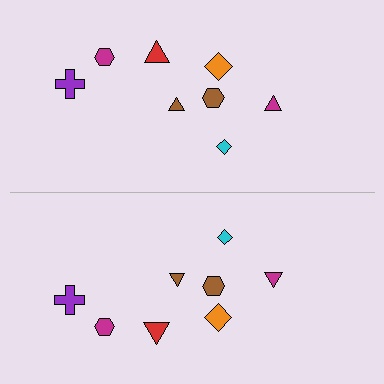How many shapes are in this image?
There are 16 shapes in this image.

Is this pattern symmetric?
Yes, this pattern has bilateral (reflection) symmetry.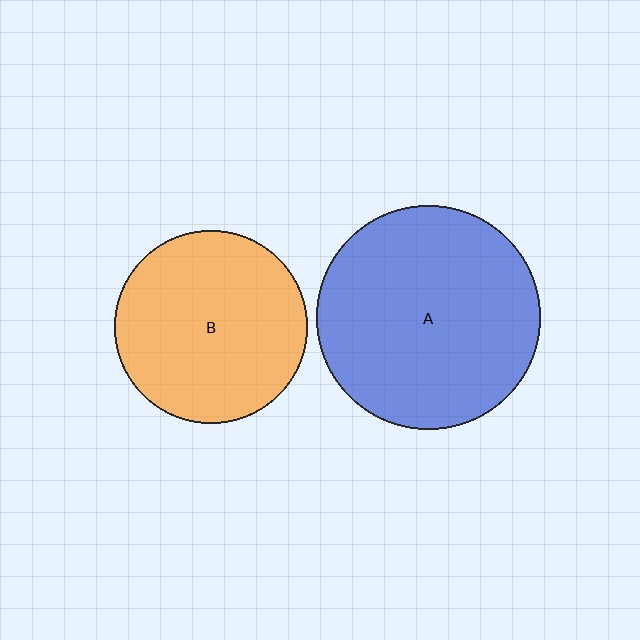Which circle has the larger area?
Circle A (blue).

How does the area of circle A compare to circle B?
Approximately 1.4 times.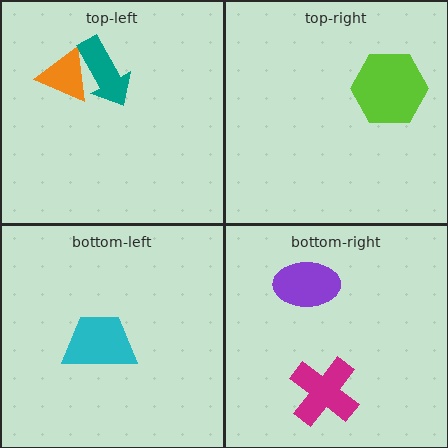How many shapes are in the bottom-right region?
2.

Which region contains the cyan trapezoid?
The bottom-left region.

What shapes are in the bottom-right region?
The magenta cross, the purple ellipse.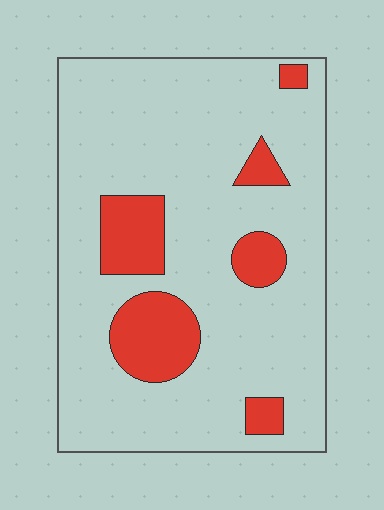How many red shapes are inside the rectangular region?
6.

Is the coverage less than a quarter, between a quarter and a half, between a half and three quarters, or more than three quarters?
Less than a quarter.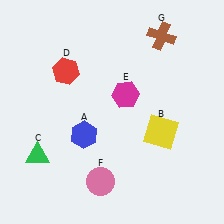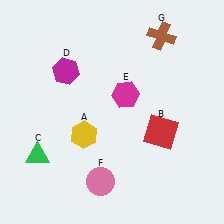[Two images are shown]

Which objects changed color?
A changed from blue to yellow. B changed from yellow to red. D changed from red to magenta.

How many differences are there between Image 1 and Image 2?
There are 3 differences between the two images.